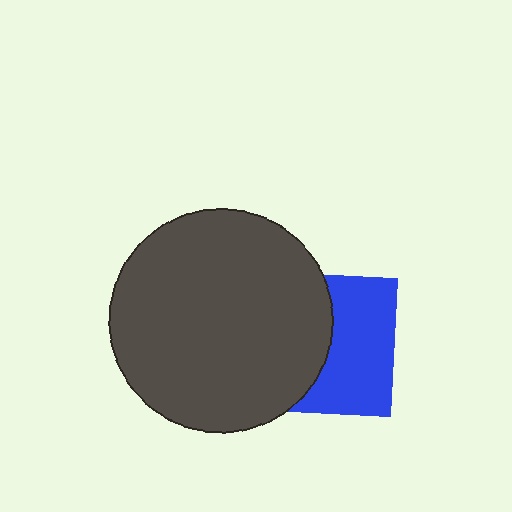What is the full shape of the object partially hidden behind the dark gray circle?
The partially hidden object is a blue square.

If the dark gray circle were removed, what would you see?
You would see the complete blue square.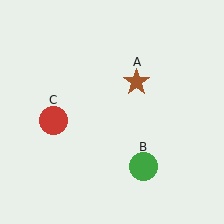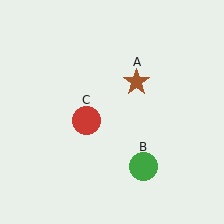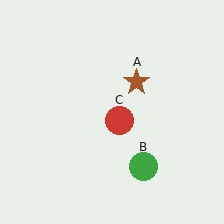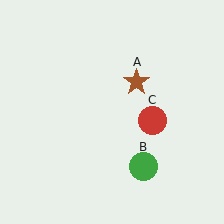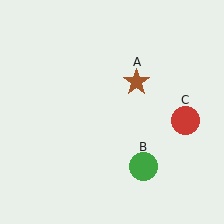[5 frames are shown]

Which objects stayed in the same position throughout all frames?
Brown star (object A) and green circle (object B) remained stationary.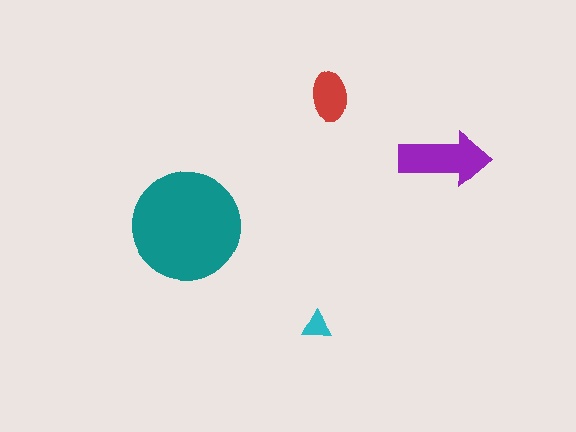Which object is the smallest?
The cyan triangle.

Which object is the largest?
The teal circle.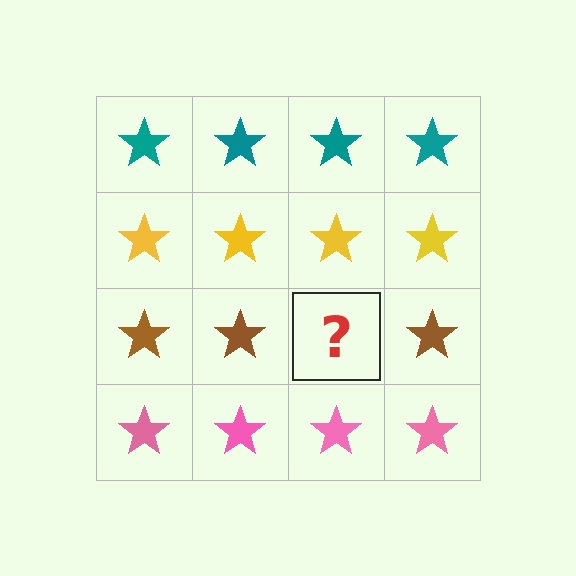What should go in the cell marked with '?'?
The missing cell should contain a brown star.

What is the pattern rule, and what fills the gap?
The rule is that each row has a consistent color. The gap should be filled with a brown star.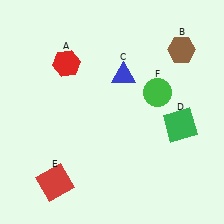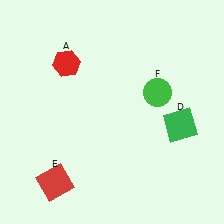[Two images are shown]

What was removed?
The blue triangle (C), the brown hexagon (B) were removed in Image 2.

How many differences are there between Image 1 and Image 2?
There are 2 differences between the two images.